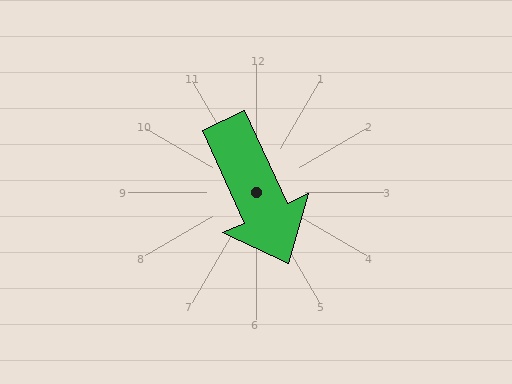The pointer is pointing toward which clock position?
Roughly 5 o'clock.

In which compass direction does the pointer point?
Southeast.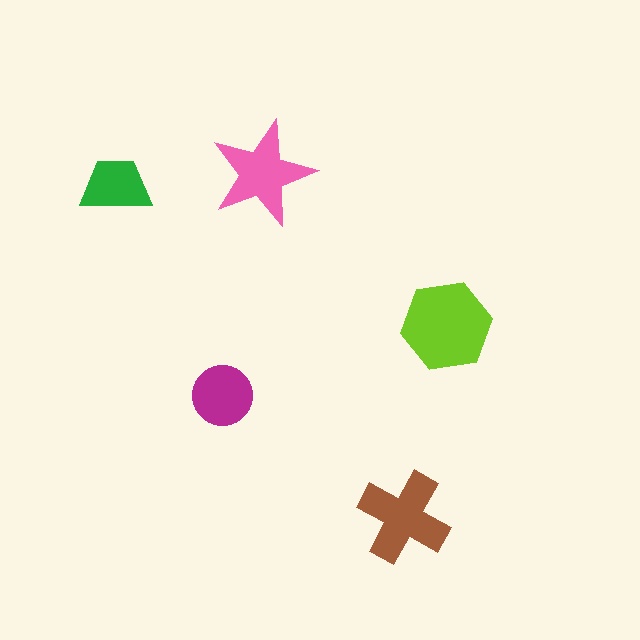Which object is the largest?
The lime hexagon.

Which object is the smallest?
The green trapezoid.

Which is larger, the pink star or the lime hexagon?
The lime hexagon.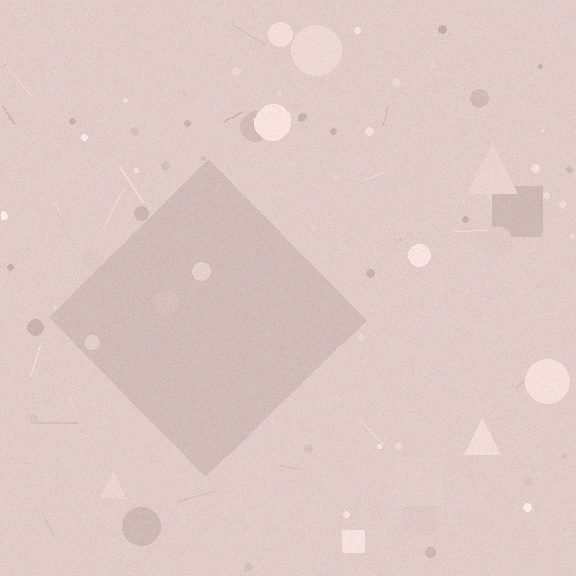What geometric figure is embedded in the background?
A diamond is embedded in the background.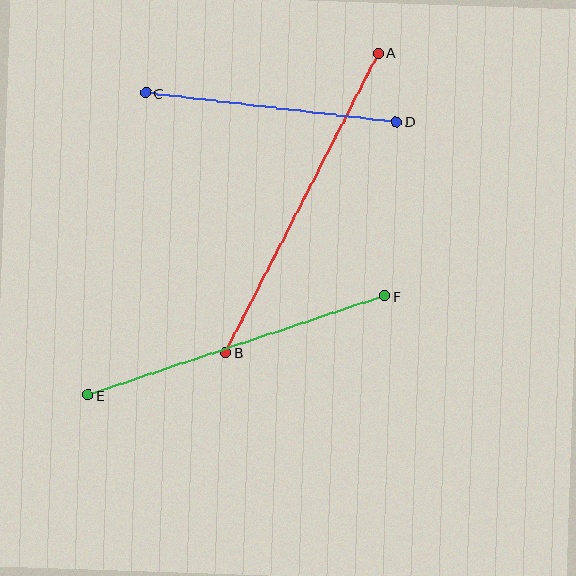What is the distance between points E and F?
The distance is approximately 313 pixels.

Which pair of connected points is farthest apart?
Points A and B are farthest apart.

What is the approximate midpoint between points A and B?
The midpoint is at approximately (302, 203) pixels.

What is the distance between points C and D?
The distance is approximately 252 pixels.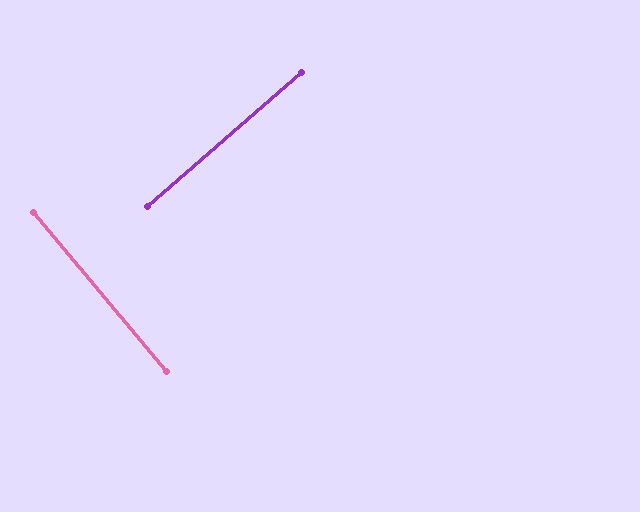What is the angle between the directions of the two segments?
Approximately 89 degrees.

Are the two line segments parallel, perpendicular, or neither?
Perpendicular — they meet at approximately 89°.